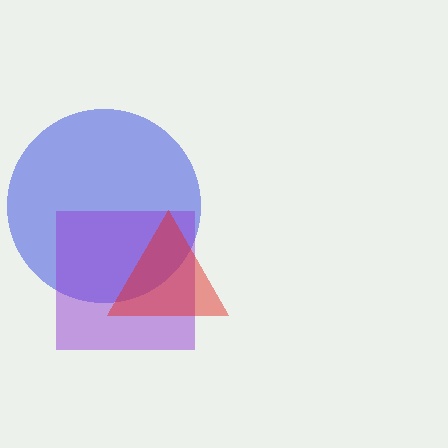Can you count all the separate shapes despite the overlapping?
Yes, there are 3 separate shapes.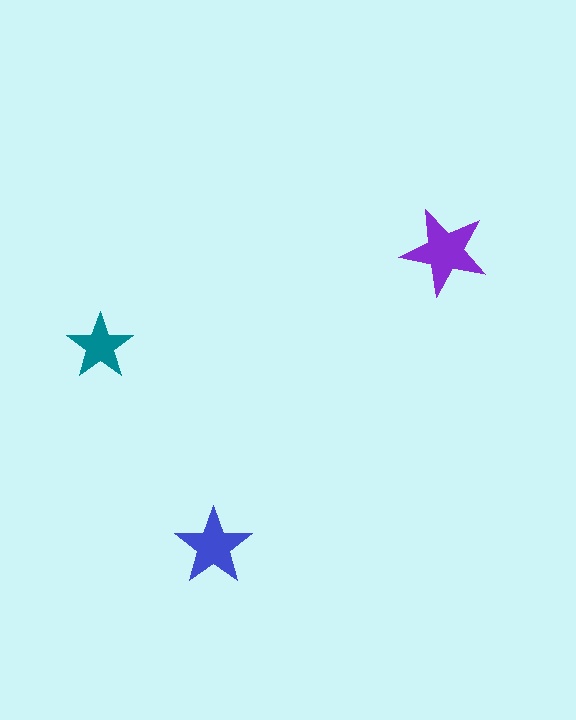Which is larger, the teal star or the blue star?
The blue one.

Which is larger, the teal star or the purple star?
The purple one.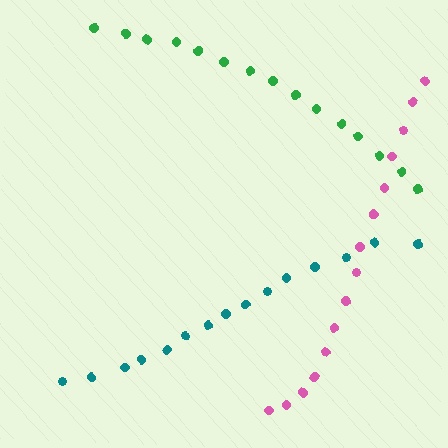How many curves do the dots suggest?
There are 3 distinct paths.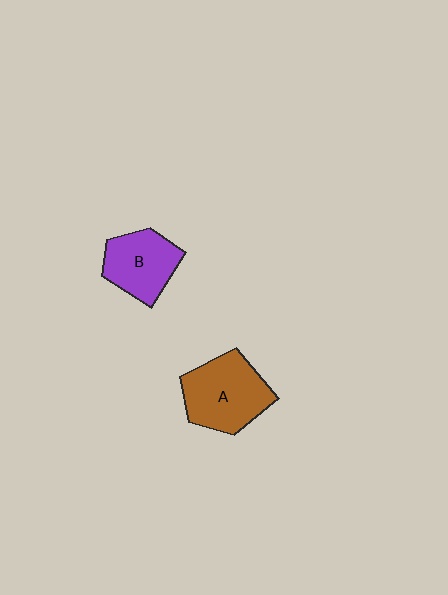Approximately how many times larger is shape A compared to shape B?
Approximately 1.3 times.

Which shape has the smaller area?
Shape B (purple).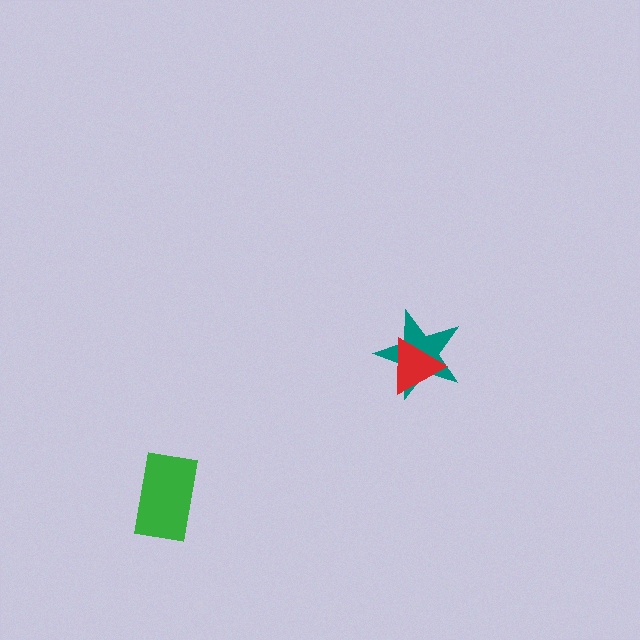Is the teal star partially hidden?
Yes, it is partially covered by another shape.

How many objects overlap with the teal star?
1 object overlaps with the teal star.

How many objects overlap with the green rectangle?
0 objects overlap with the green rectangle.